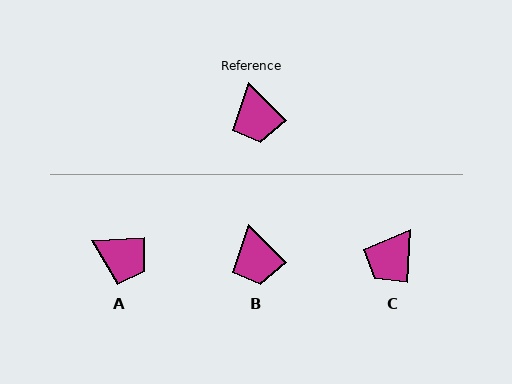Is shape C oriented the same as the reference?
No, it is off by about 47 degrees.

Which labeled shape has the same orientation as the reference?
B.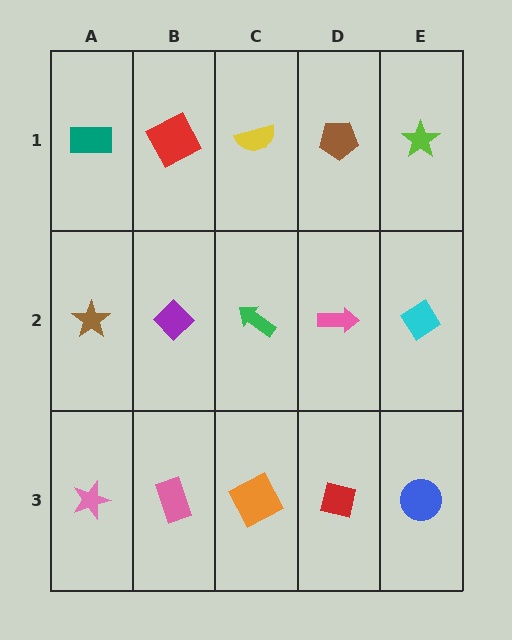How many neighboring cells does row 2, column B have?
4.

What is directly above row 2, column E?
A lime star.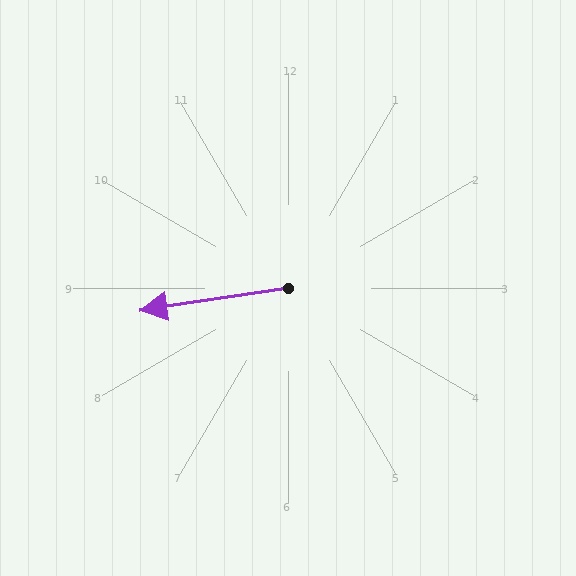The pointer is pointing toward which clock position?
Roughly 9 o'clock.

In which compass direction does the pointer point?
West.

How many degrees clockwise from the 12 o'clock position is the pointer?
Approximately 262 degrees.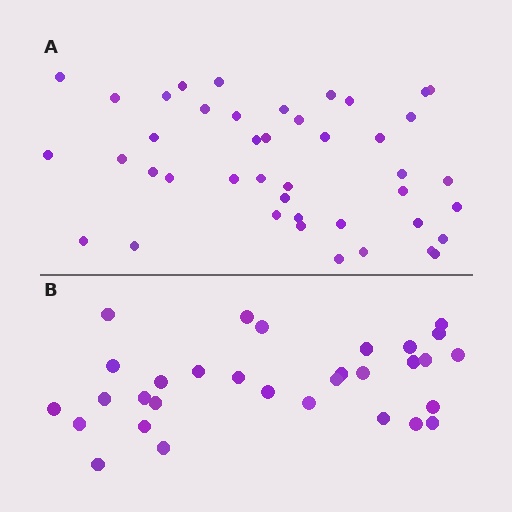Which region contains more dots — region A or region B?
Region A (the top region) has more dots.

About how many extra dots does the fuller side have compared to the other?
Region A has roughly 12 or so more dots than region B.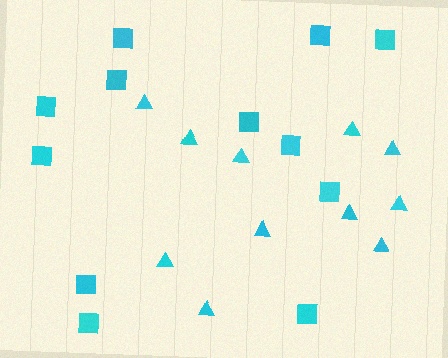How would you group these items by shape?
There are 2 groups: one group of triangles (11) and one group of squares (12).